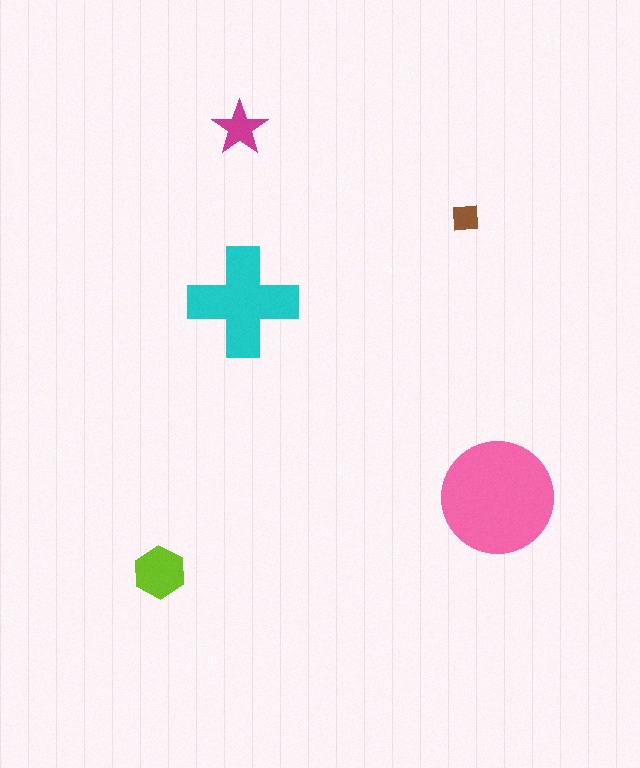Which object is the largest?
The pink circle.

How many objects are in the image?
There are 5 objects in the image.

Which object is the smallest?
The brown square.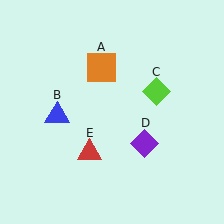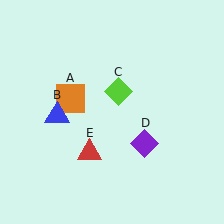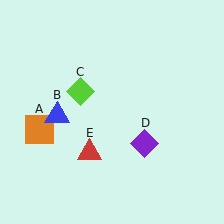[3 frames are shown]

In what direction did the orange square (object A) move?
The orange square (object A) moved down and to the left.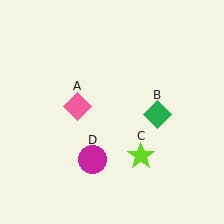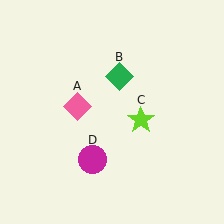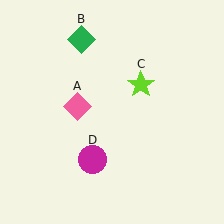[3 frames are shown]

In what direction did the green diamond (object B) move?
The green diamond (object B) moved up and to the left.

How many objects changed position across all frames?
2 objects changed position: green diamond (object B), lime star (object C).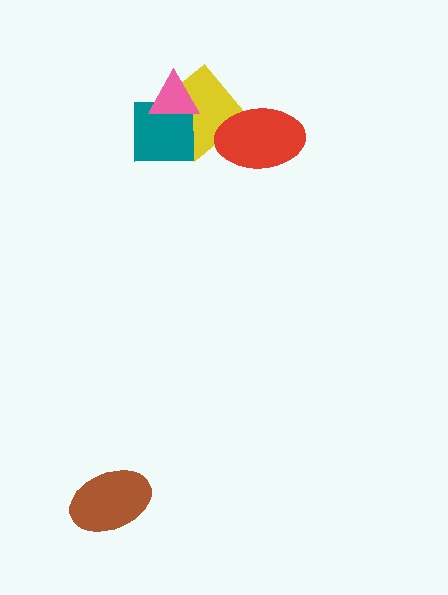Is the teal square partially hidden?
Yes, it is partially covered by another shape.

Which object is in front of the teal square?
The pink triangle is in front of the teal square.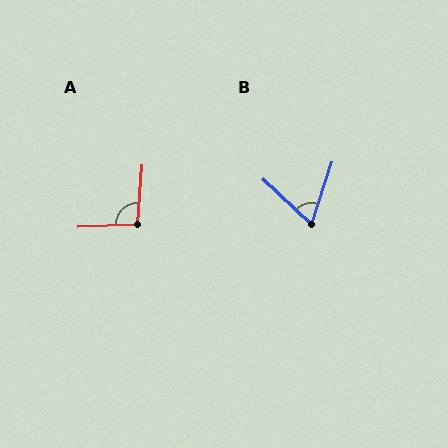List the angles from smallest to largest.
B (65°), A (96°).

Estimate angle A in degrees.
Approximately 96 degrees.